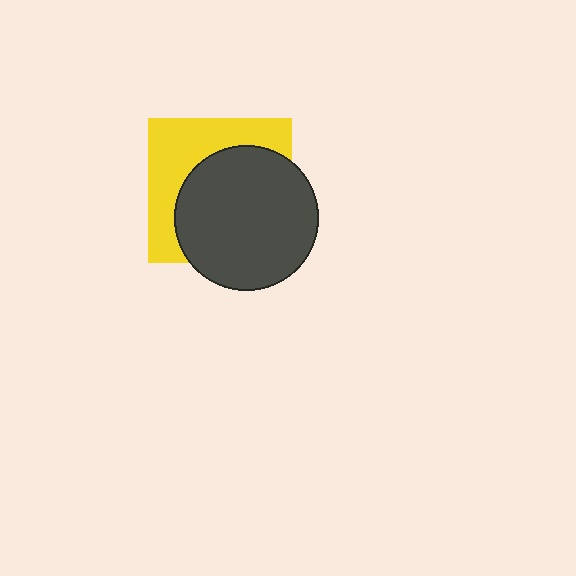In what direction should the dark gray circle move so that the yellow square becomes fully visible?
The dark gray circle should move toward the lower-right. That is the shortest direction to clear the overlap and leave the yellow square fully visible.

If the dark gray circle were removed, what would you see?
You would see the complete yellow square.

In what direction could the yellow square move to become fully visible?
The yellow square could move toward the upper-left. That would shift it out from behind the dark gray circle entirely.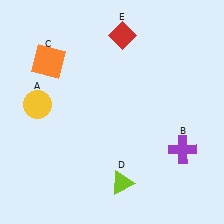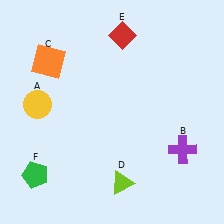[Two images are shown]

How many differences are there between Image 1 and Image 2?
There is 1 difference between the two images.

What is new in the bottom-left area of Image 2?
A green pentagon (F) was added in the bottom-left area of Image 2.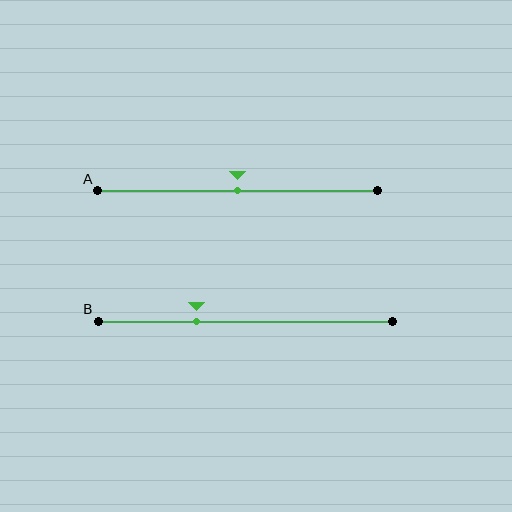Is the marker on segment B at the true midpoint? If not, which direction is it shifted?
No, the marker on segment B is shifted to the left by about 17% of the segment length.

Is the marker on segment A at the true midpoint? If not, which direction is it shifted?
Yes, the marker on segment A is at the true midpoint.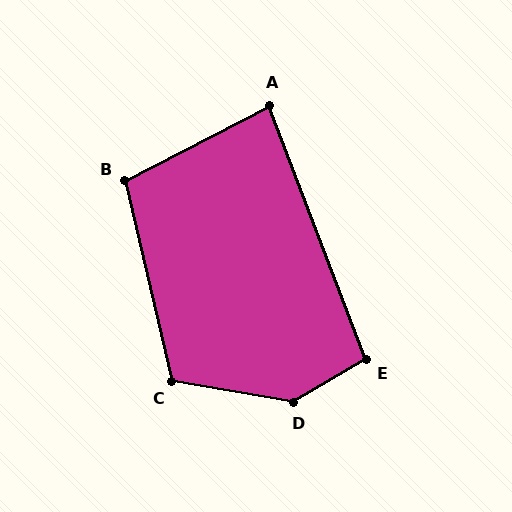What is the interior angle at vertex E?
Approximately 100 degrees (obtuse).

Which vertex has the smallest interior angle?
A, at approximately 83 degrees.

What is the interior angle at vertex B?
Approximately 104 degrees (obtuse).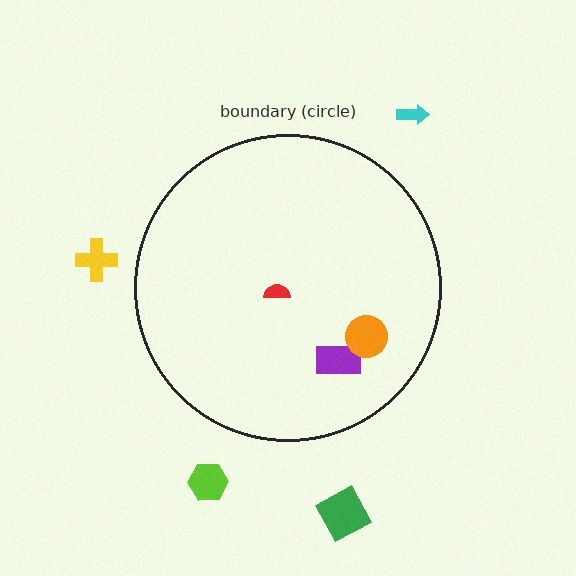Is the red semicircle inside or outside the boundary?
Inside.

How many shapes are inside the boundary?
3 inside, 4 outside.